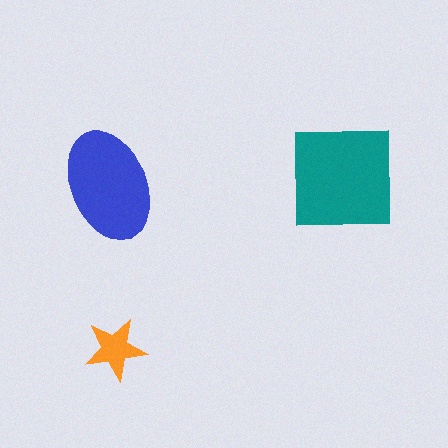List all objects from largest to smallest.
The teal square, the blue ellipse, the orange star.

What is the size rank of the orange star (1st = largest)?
3rd.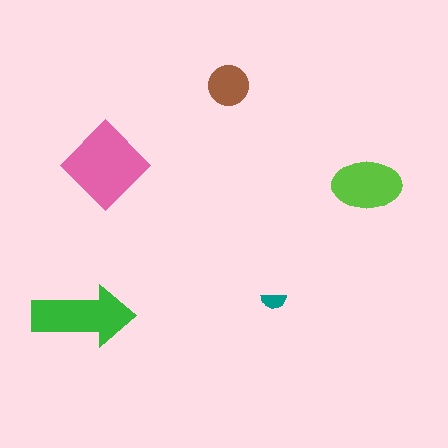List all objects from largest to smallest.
The pink diamond, the green arrow, the lime ellipse, the brown circle, the teal semicircle.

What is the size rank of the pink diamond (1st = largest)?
1st.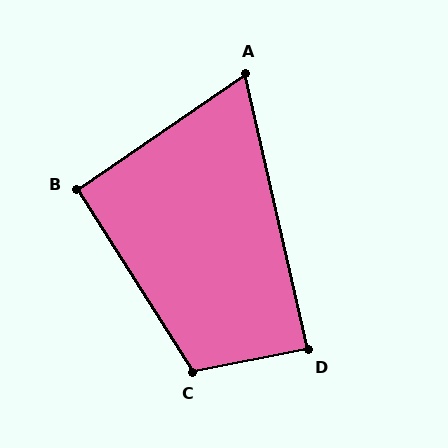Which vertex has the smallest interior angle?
A, at approximately 69 degrees.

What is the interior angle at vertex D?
Approximately 88 degrees (approximately right).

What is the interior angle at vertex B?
Approximately 92 degrees (approximately right).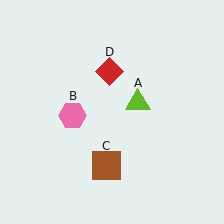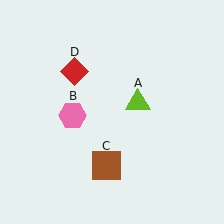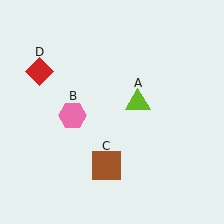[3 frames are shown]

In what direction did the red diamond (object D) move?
The red diamond (object D) moved left.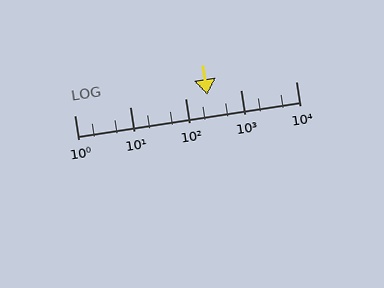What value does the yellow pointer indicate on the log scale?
The pointer indicates approximately 250.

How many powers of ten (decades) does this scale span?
The scale spans 4 decades, from 1 to 10000.